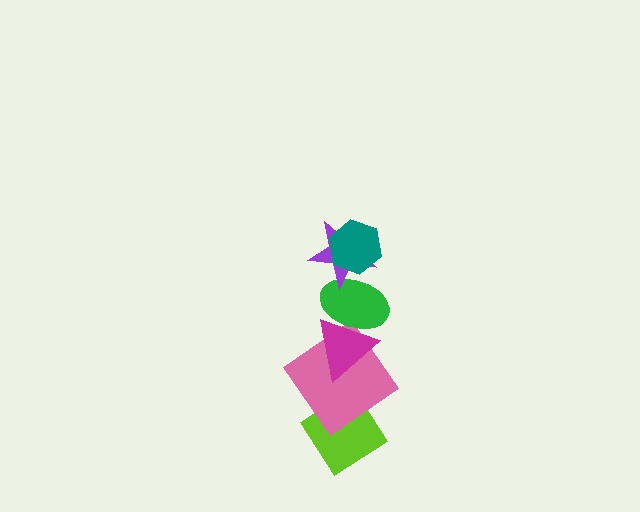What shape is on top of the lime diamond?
The pink diamond is on top of the lime diamond.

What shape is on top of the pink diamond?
The magenta triangle is on top of the pink diamond.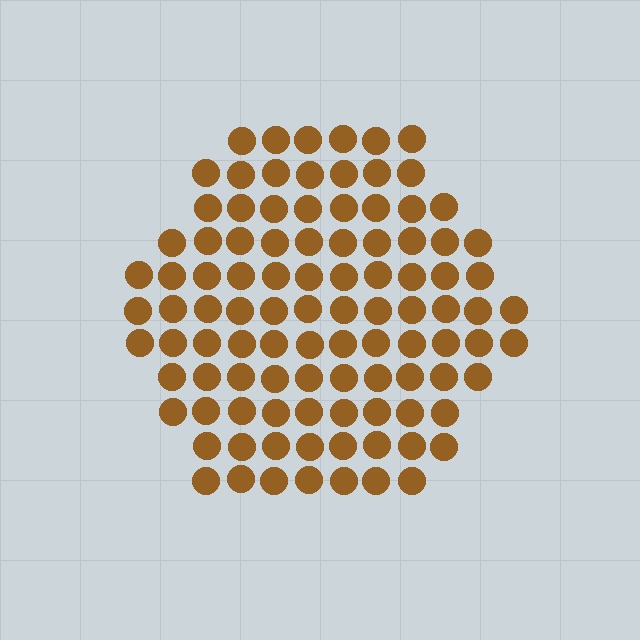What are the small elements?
The small elements are circles.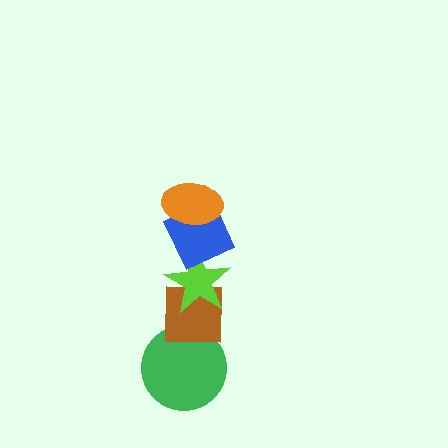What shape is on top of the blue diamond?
The orange ellipse is on top of the blue diamond.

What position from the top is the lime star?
The lime star is 3rd from the top.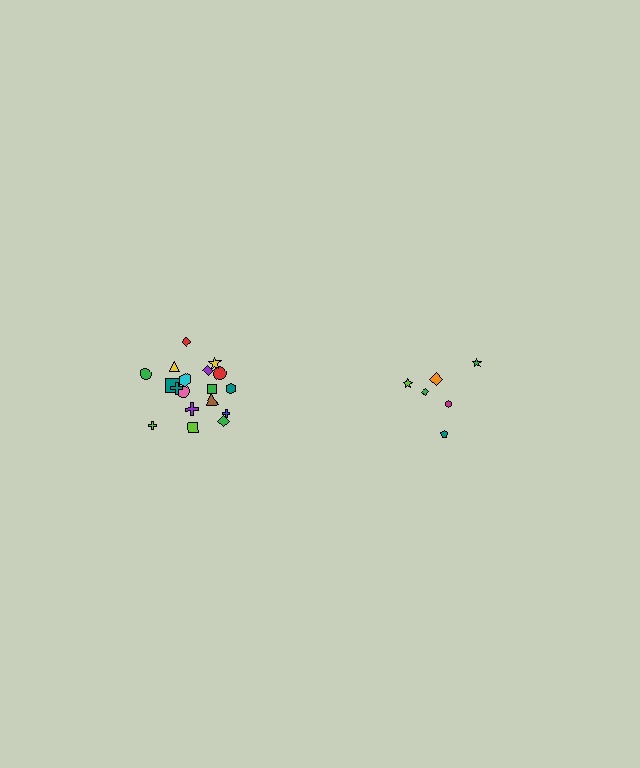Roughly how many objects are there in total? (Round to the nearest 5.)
Roughly 25 objects in total.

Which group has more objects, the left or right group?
The left group.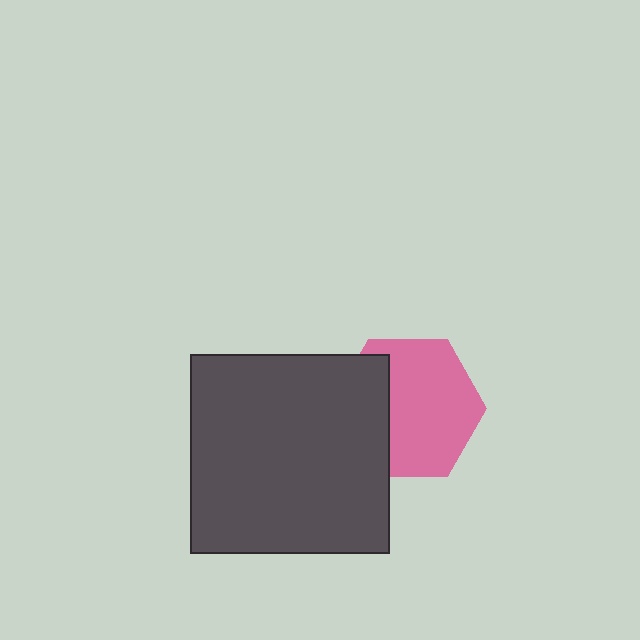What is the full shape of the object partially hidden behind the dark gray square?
The partially hidden object is a pink hexagon.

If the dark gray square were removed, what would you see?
You would see the complete pink hexagon.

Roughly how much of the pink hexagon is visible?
Most of it is visible (roughly 67%).